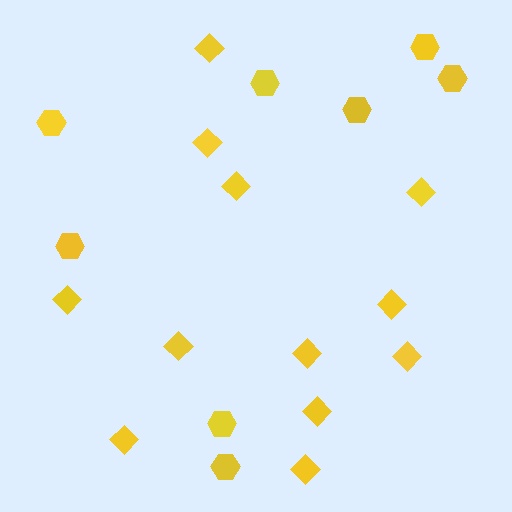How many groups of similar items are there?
There are 2 groups: one group of diamonds (12) and one group of hexagons (8).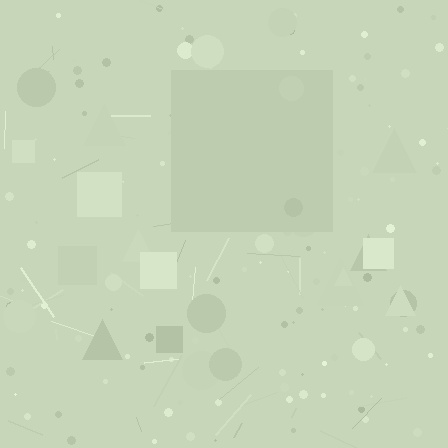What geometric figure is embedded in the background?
A square is embedded in the background.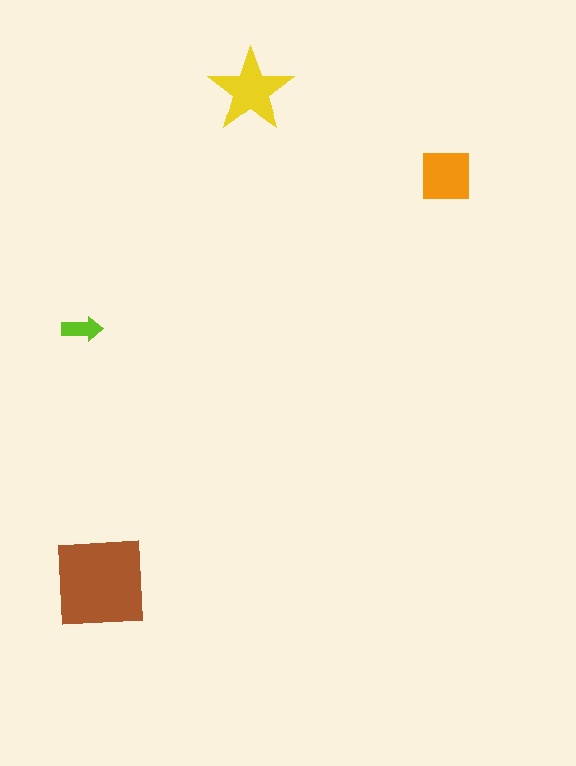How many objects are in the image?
There are 4 objects in the image.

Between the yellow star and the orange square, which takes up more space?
The yellow star.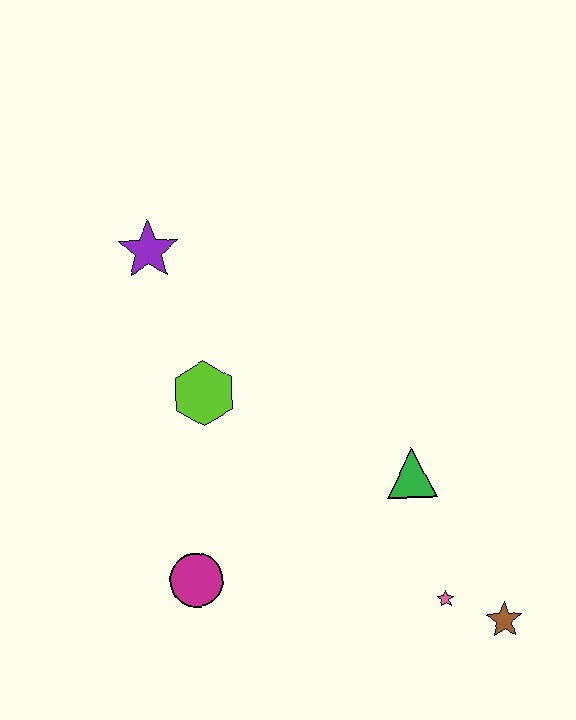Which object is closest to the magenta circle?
The lime hexagon is closest to the magenta circle.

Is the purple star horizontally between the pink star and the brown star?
No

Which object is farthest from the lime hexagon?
The brown star is farthest from the lime hexagon.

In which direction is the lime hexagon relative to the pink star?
The lime hexagon is to the left of the pink star.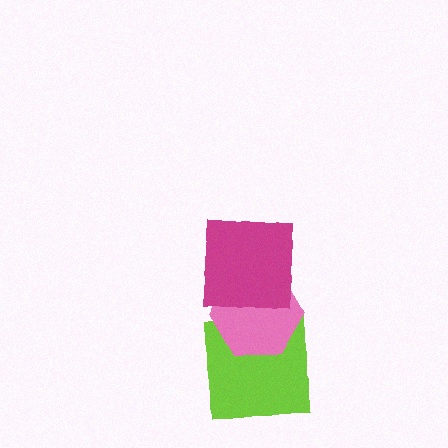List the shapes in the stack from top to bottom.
From top to bottom: the magenta square, the pink hexagon, the lime square.